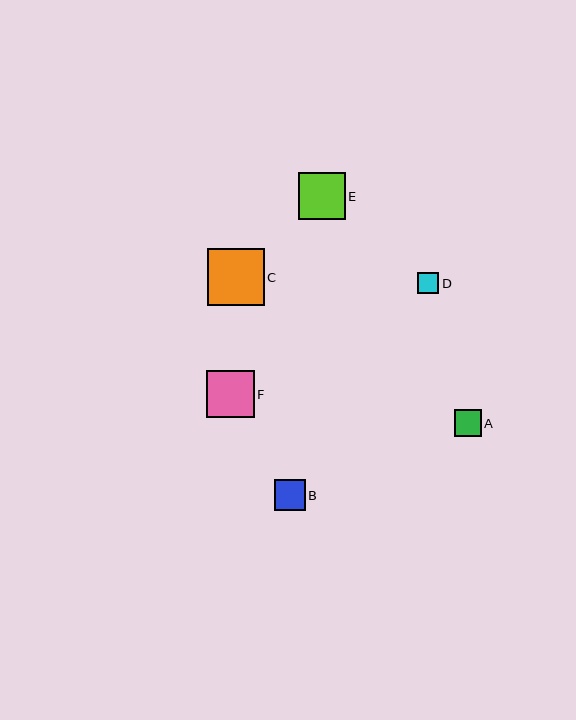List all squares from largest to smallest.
From largest to smallest: C, F, E, B, A, D.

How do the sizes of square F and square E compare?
Square F and square E are approximately the same size.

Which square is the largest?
Square C is the largest with a size of approximately 56 pixels.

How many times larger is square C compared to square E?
Square C is approximately 1.2 times the size of square E.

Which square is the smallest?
Square D is the smallest with a size of approximately 21 pixels.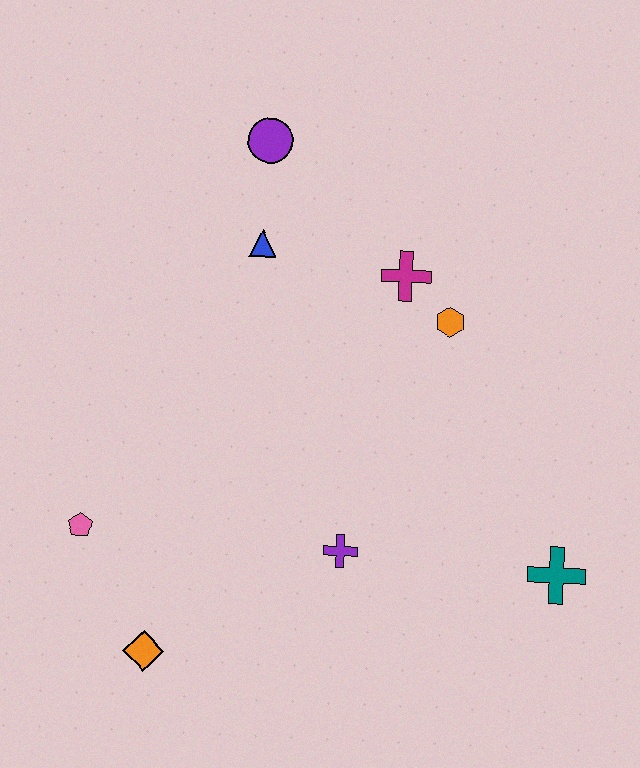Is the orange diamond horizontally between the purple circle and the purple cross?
No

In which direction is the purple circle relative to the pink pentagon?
The purple circle is above the pink pentagon.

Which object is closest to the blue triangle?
The purple circle is closest to the blue triangle.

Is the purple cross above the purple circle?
No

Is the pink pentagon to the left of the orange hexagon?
Yes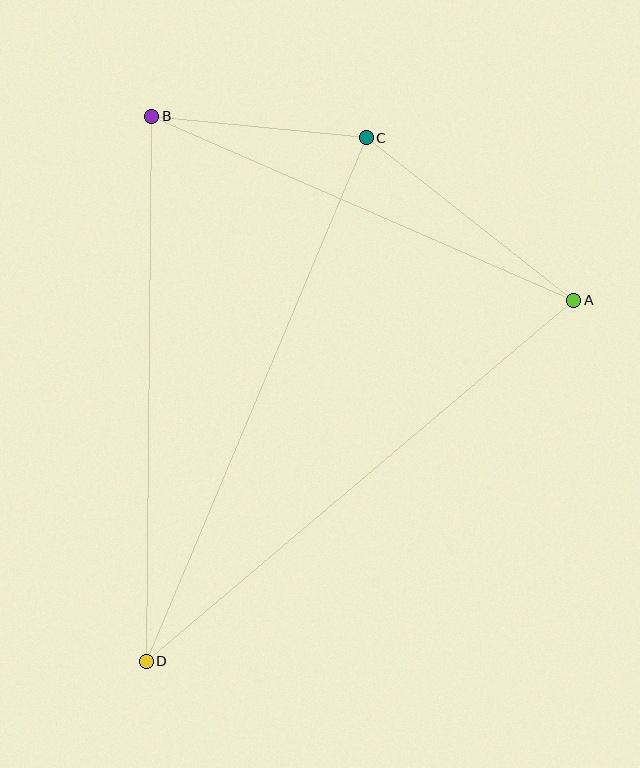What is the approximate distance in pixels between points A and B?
The distance between A and B is approximately 460 pixels.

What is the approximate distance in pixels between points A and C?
The distance between A and C is approximately 264 pixels.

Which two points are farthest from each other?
Points C and D are farthest from each other.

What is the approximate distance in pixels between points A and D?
The distance between A and D is approximately 559 pixels.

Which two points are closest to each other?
Points B and C are closest to each other.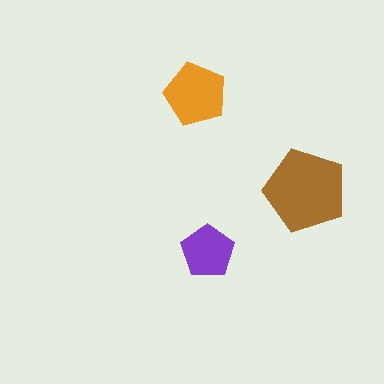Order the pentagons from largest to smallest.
the brown one, the orange one, the purple one.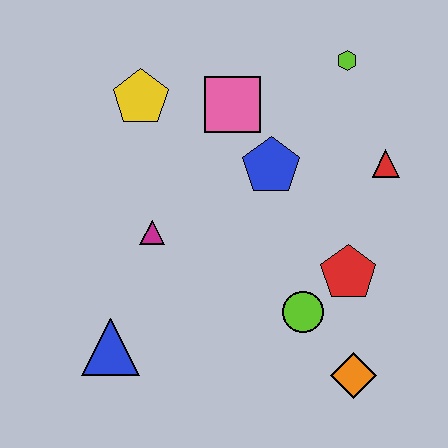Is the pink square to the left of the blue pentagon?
Yes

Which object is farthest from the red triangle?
The blue triangle is farthest from the red triangle.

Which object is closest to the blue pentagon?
The pink square is closest to the blue pentagon.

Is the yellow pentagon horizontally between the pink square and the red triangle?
No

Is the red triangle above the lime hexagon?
No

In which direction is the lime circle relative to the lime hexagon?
The lime circle is below the lime hexagon.